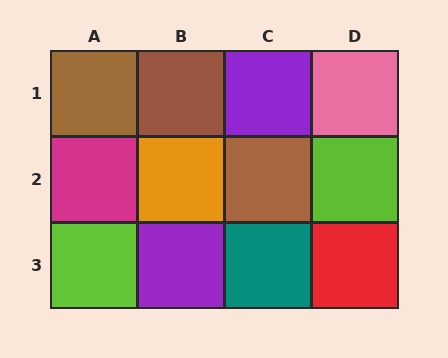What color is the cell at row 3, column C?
Teal.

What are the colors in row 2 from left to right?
Magenta, orange, brown, lime.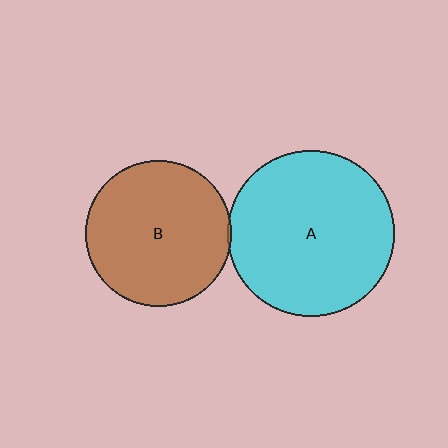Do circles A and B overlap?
Yes.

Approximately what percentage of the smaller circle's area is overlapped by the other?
Approximately 5%.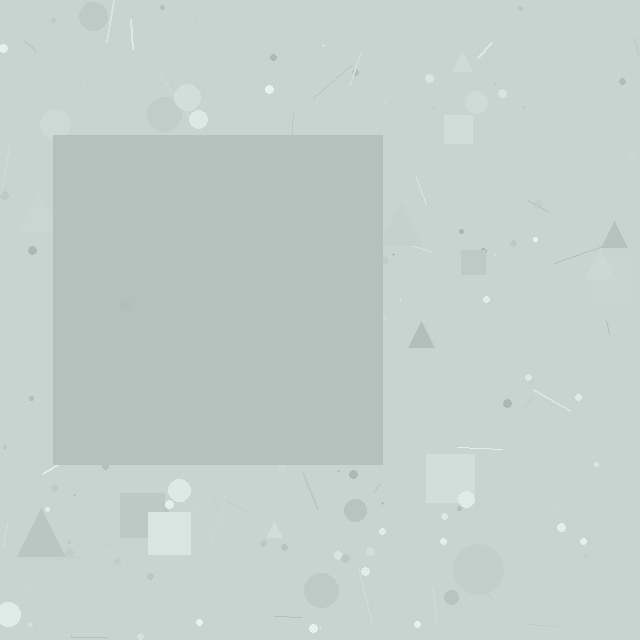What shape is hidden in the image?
A square is hidden in the image.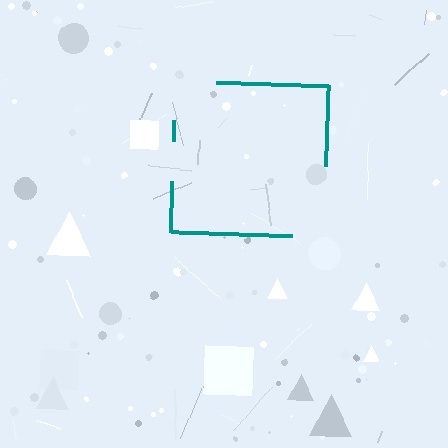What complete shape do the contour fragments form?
The contour fragments form a square.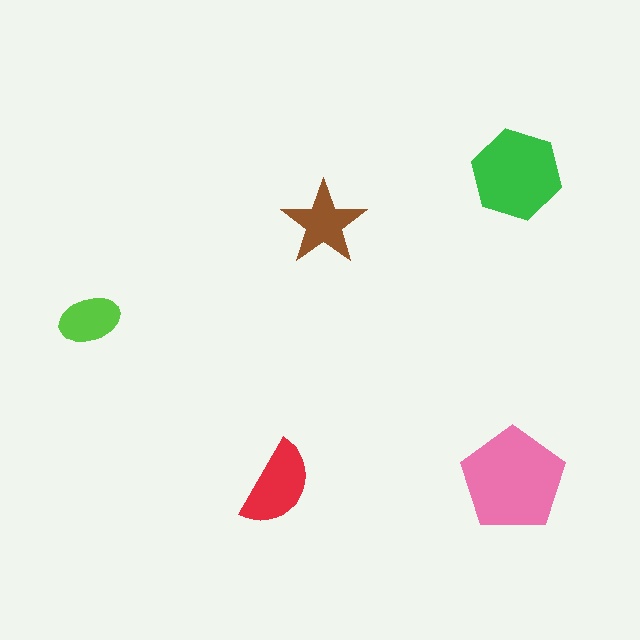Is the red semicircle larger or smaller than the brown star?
Larger.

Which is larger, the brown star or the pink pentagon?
The pink pentagon.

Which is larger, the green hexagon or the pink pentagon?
The pink pentagon.